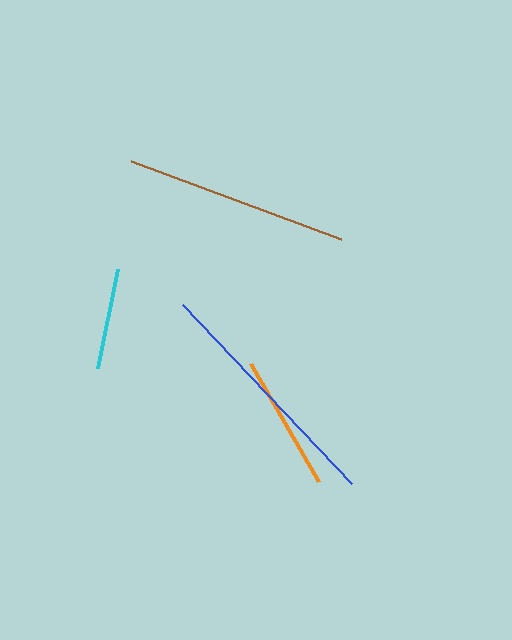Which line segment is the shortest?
The cyan line is the shortest at approximately 101 pixels.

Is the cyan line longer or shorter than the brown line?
The brown line is longer than the cyan line.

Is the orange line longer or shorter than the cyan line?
The orange line is longer than the cyan line.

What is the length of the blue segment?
The blue segment is approximately 246 pixels long.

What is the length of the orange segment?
The orange segment is approximately 136 pixels long.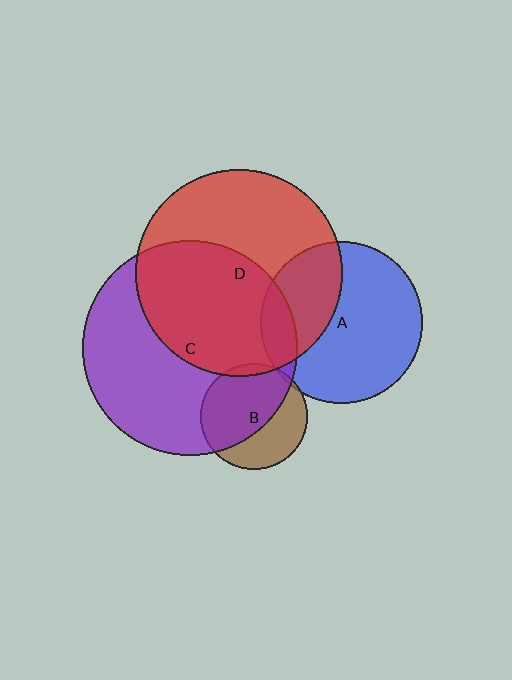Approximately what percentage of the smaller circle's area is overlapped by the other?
Approximately 5%.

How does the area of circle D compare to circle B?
Approximately 3.8 times.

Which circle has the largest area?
Circle C (purple).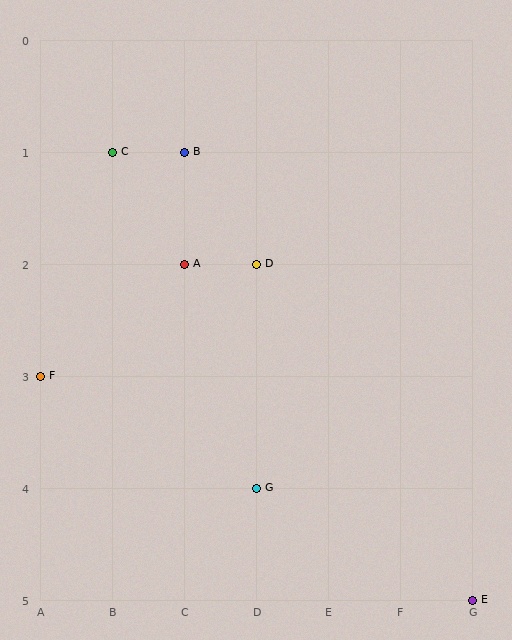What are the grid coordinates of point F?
Point F is at grid coordinates (A, 3).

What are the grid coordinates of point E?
Point E is at grid coordinates (G, 5).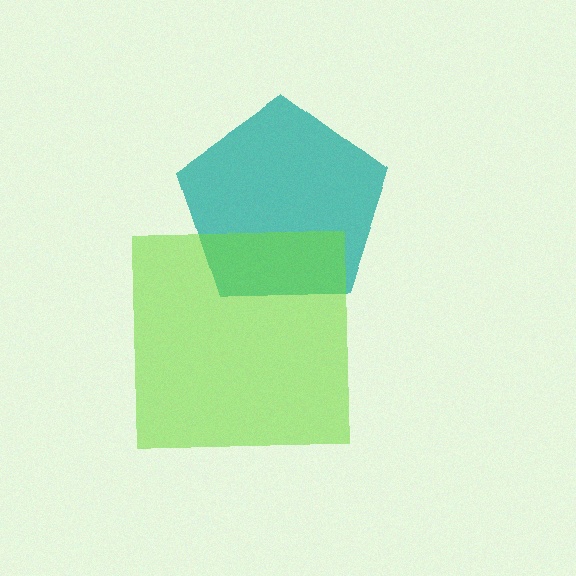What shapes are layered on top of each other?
The layered shapes are: a teal pentagon, a lime square.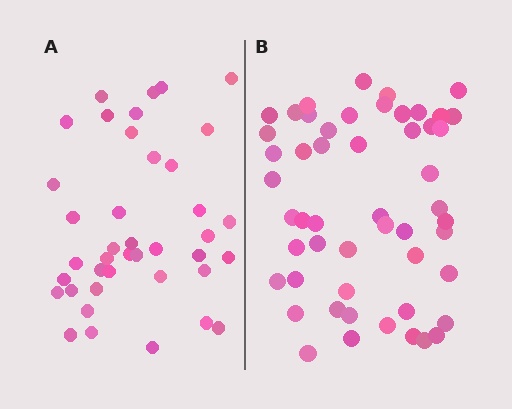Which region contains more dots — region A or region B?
Region B (the right region) has more dots.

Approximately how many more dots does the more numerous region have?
Region B has roughly 12 or so more dots than region A.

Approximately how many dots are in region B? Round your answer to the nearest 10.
About 50 dots. (The exact count is 52, which rounds to 50.)